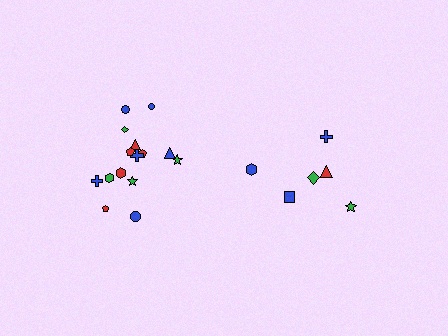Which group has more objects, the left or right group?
The left group.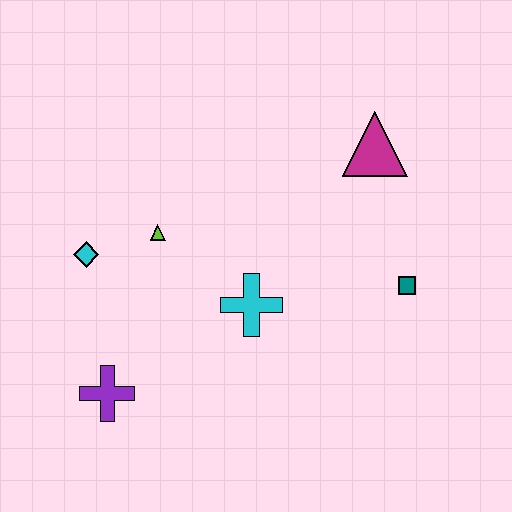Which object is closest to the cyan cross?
The lime triangle is closest to the cyan cross.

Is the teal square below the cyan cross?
No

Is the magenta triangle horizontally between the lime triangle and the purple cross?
No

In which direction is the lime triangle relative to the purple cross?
The lime triangle is above the purple cross.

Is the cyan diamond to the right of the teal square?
No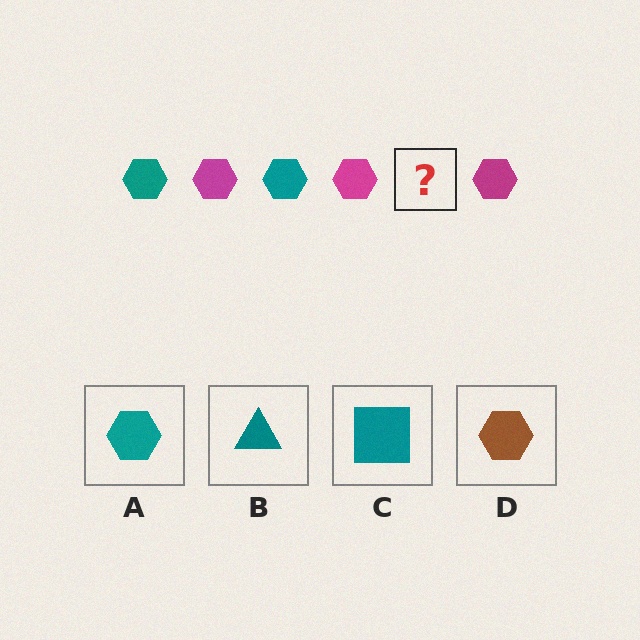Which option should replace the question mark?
Option A.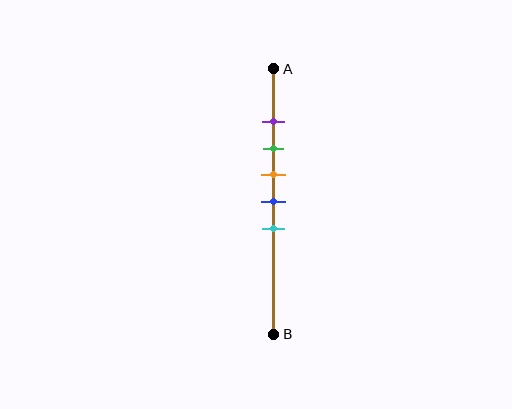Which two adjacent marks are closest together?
The purple and green marks are the closest adjacent pair.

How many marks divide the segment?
There are 5 marks dividing the segment.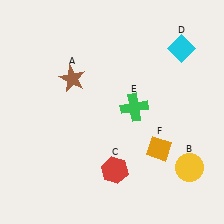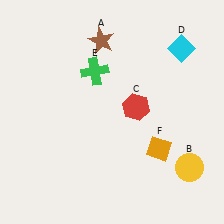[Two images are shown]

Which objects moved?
The objects that moved are: the brown star (A), the red hexagon (C), the green cross (E).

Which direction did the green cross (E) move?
The green cross (E) moved left.